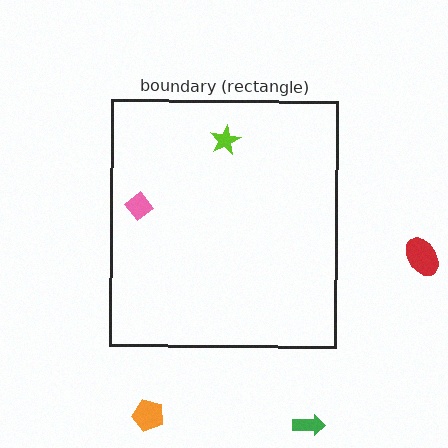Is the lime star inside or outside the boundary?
Inside.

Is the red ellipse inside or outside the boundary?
Outside.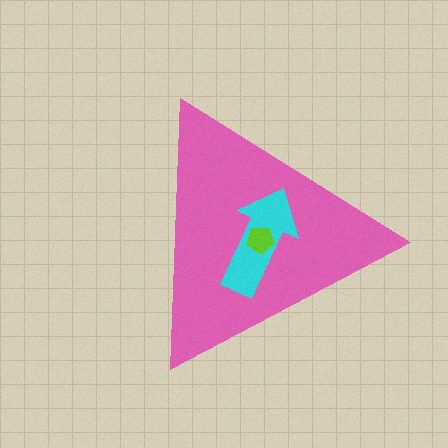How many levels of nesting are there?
3.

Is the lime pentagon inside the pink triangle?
Yes.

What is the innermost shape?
The lime pentagon.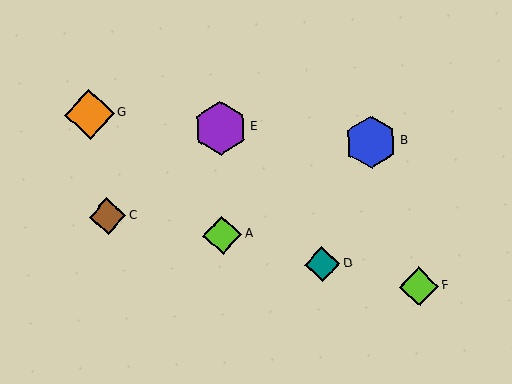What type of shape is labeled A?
Shape A is a lime diamond.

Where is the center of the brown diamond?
The center of the brown diamond is at (107, 216).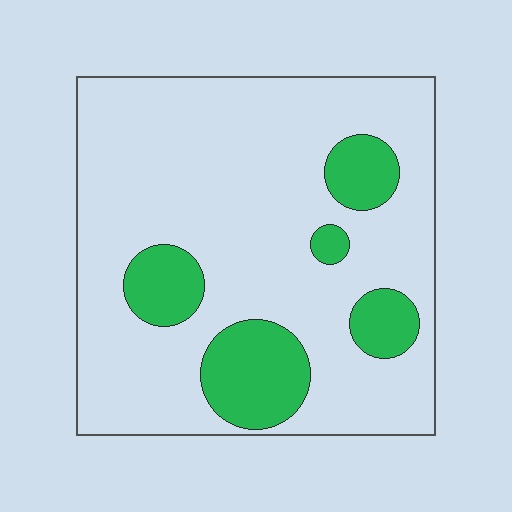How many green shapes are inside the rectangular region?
5.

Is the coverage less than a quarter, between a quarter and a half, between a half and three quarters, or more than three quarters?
Less than a quarter.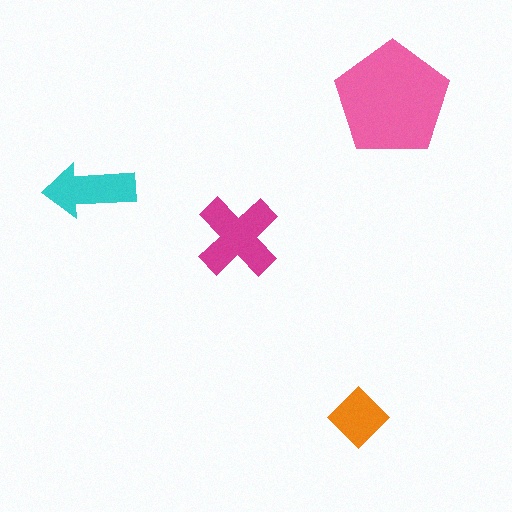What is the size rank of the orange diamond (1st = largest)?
4th.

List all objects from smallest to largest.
The orange diamond, the cyan arrow, the magenta cross, the pink pentagon.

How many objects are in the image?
There are 4 objects in the image.